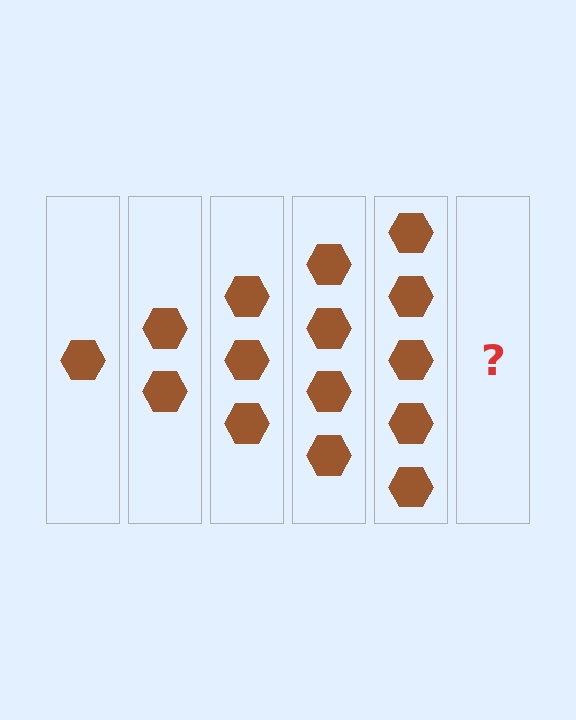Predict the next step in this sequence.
The next step is 6 hexagons.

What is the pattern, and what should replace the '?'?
The pattern is that each step adds one more hexagon. The '?' should be 6 hexagons.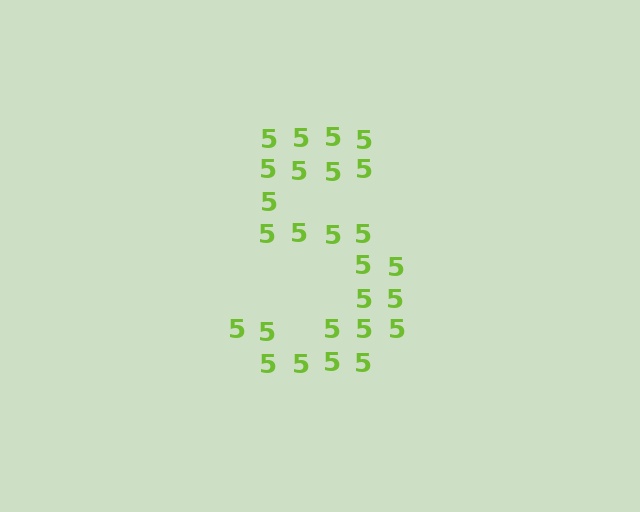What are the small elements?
The small elements are digit 5's.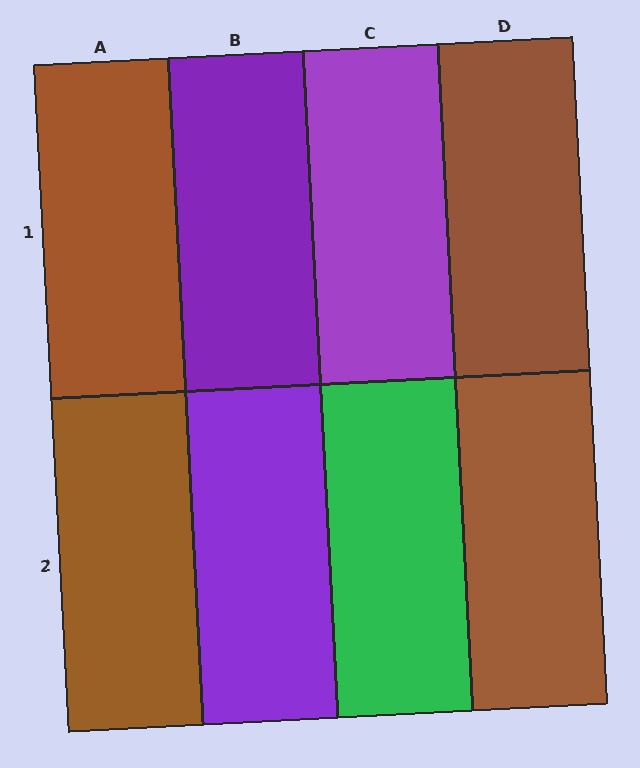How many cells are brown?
4 cells are brown.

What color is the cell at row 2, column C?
Green.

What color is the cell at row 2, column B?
Purple.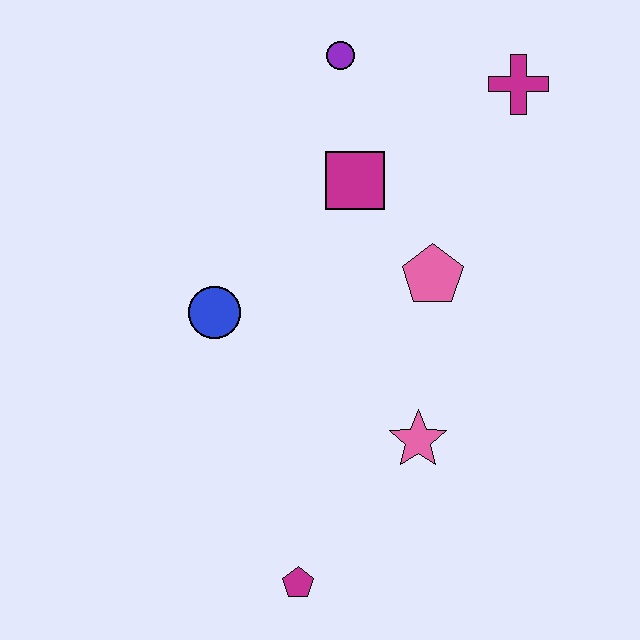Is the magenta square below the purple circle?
Yes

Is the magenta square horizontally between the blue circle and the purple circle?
No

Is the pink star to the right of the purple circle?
Yes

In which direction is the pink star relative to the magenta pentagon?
The pink star is above the magenta pentagon.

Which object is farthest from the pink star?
The purple circle is farthest from the pink star.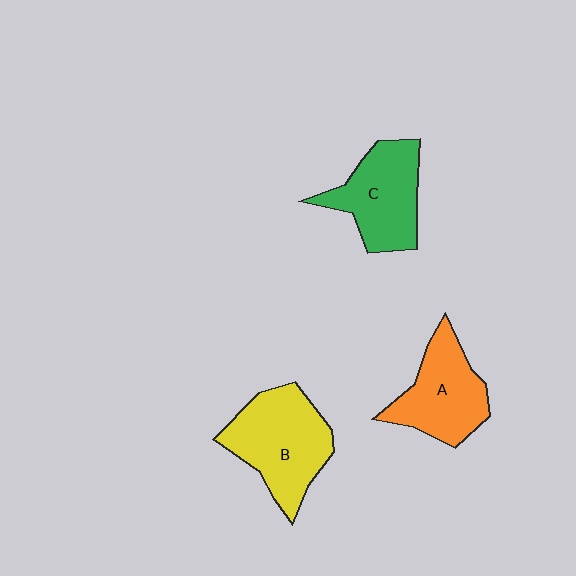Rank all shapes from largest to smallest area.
From largest to smallest: B (yellow), C (green), A (orange).